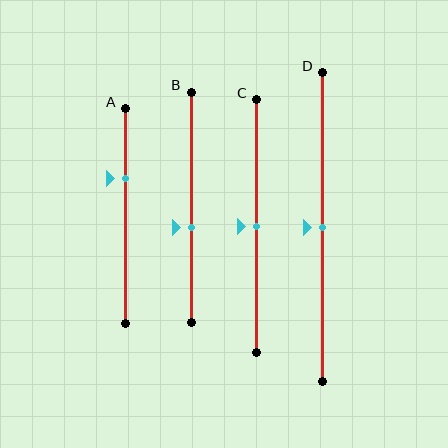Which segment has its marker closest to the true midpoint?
Segment C has its marker closest to the true midpoint.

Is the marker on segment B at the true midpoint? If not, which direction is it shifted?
No, the marker on segment B is shifted downward by about 8% of the segment length.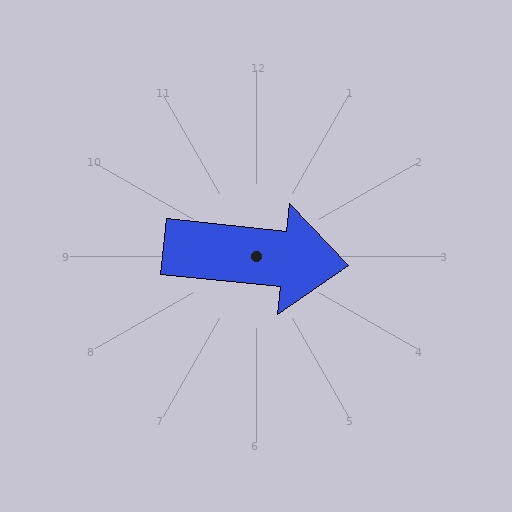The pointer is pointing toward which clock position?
Roughly 3 o'clock.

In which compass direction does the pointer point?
East.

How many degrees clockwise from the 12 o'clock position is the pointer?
Approximately 96 degrees.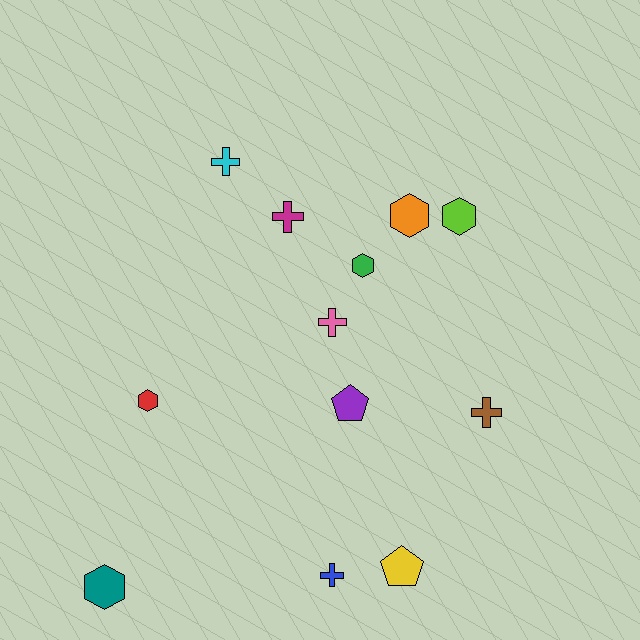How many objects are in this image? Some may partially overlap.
There are 12 objects.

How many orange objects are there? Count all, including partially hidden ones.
There is 1 orange object.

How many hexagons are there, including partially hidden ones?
There are 5 hexagons.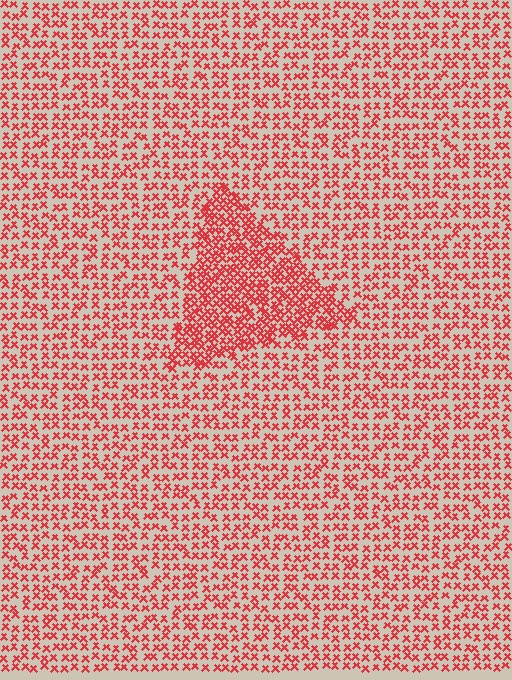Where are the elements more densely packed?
The elements are more densely packed inside the triangle boundary.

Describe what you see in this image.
The image contains small red elements arranged at two different densities. A triangle-shaped region is visible where the elements are more densely packed than the surrounding area.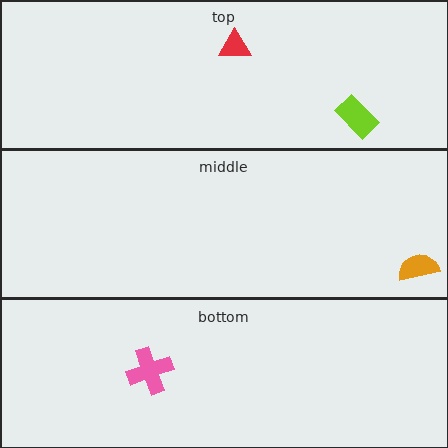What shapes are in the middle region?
The orange semicircle.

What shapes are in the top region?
The lime rectangle, the red triangle.